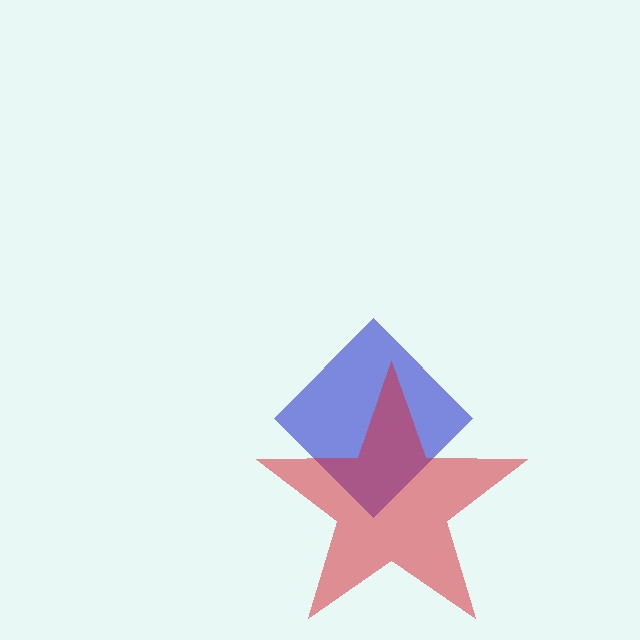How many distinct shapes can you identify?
There are 2 distinct shapes: a blue diamond, a red star.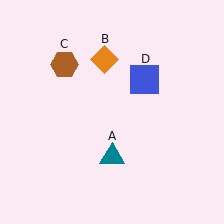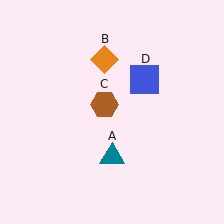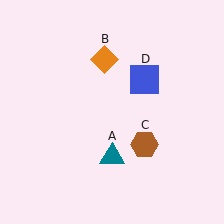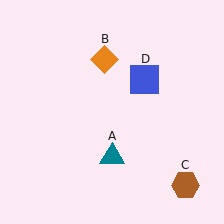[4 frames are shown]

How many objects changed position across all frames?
1 object changed position: brown hexagon (object C).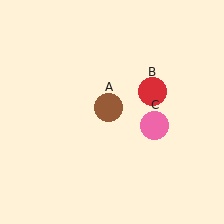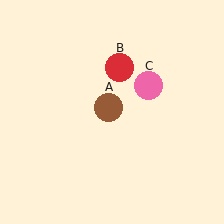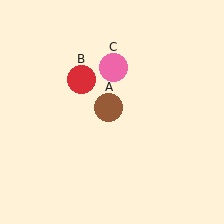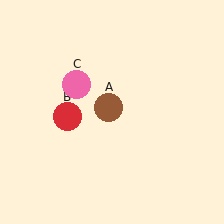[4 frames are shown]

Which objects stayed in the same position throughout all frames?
Brown circle (object A) remained stationary.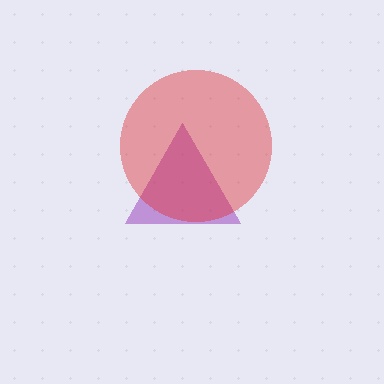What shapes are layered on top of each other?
The layered shapes are: a purple triangle, a red circle.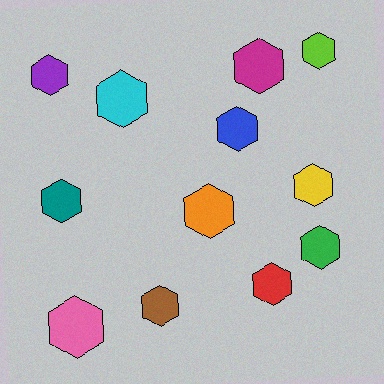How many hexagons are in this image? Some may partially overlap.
There are 12 hexagons.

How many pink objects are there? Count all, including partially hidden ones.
There is 1 pink object.